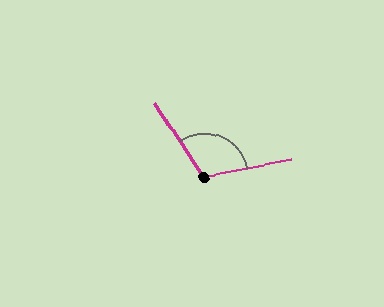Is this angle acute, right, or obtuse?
It is obtuse.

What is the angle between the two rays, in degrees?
Approximately 112 degrees.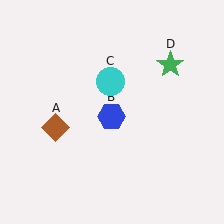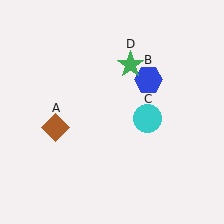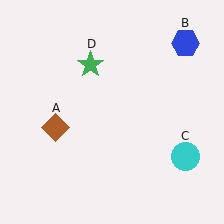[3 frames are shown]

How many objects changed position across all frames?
3 objects changed position: blue hexagon (object B), cyan circle (object C), green star (object D).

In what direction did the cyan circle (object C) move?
The cyan circle (object C) moved down and to the right.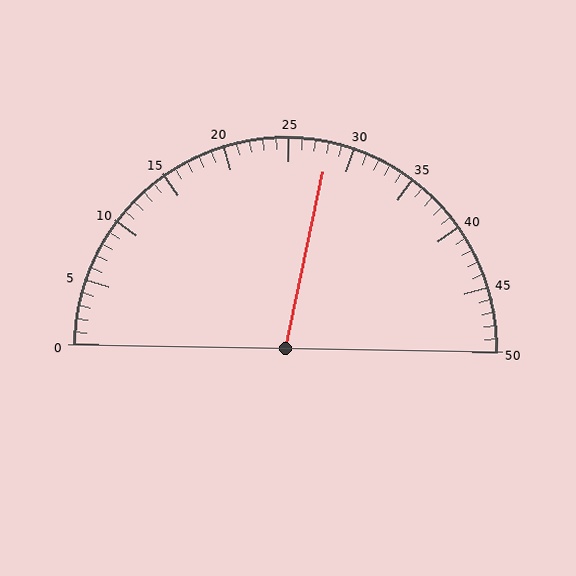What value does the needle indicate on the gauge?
The needle indicates approximately 28.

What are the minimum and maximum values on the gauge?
The gauge ranges from 0 to 50.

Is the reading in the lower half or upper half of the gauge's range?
The reading is in the upper half of the range (0 to 50).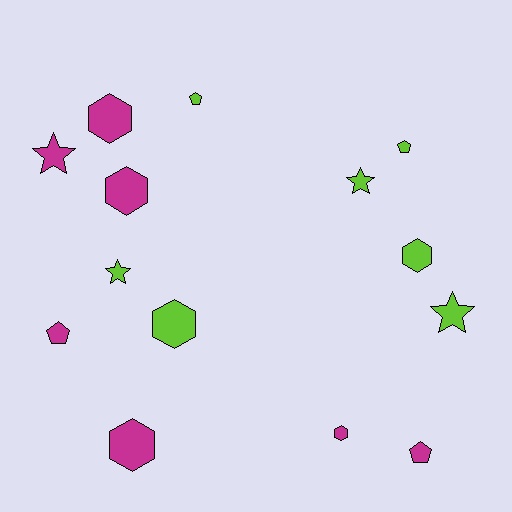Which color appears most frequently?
Magenta, with 7 objects.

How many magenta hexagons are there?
There are 4 magenta hexagons.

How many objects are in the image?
There are 14 objects.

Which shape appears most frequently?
Hexagon, with 6 objects.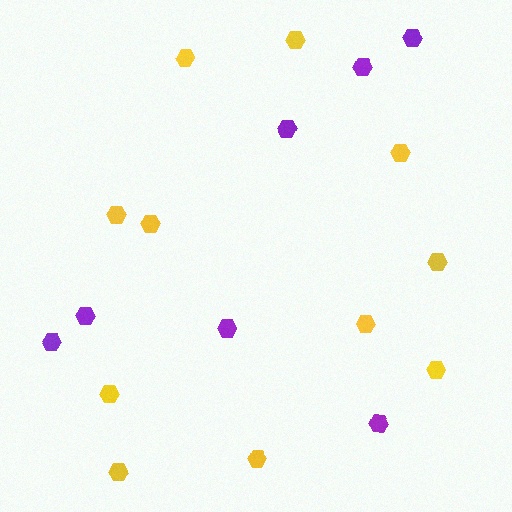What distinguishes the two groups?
There are 2 groups: one group of purple hexagons (7) and one group of yellow hexagons (11).